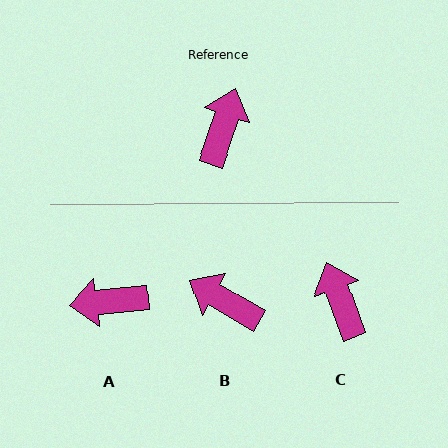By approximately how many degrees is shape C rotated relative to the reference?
Approximately 39 degrees counter-clockwise.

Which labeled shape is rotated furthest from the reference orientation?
A, about 114 degrees away.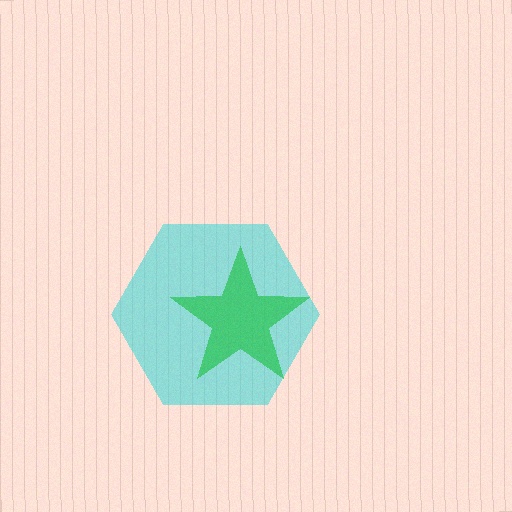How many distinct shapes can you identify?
There are 2 distinct shapes: a cyan hexagon, a green star.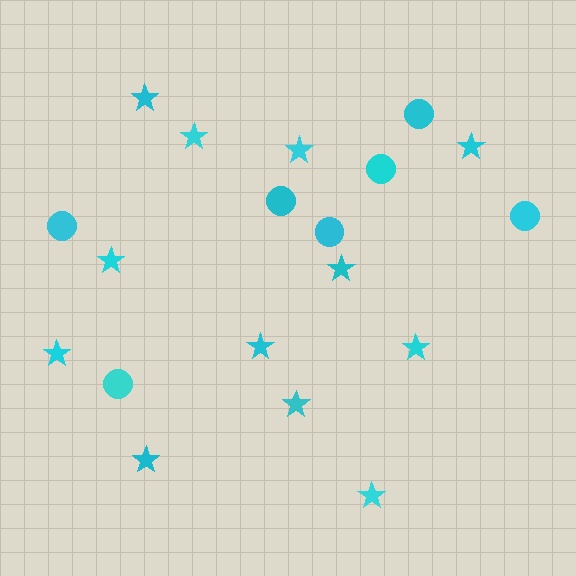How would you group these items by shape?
There are 2 groups: one group of circles (7) and one group of stars (12).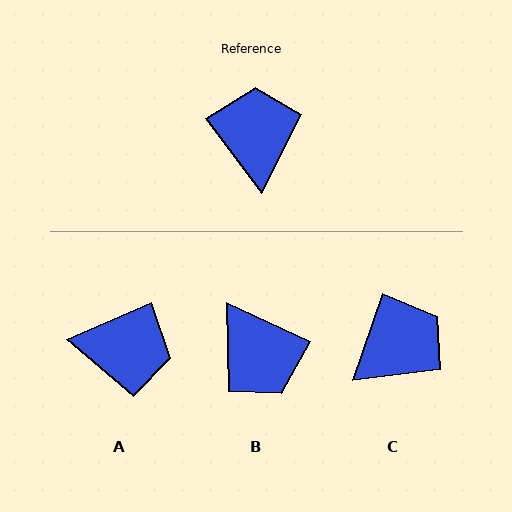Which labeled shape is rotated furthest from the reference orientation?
B, about 152 degrees away.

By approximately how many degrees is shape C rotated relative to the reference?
Approximately 55 degrees clockwise.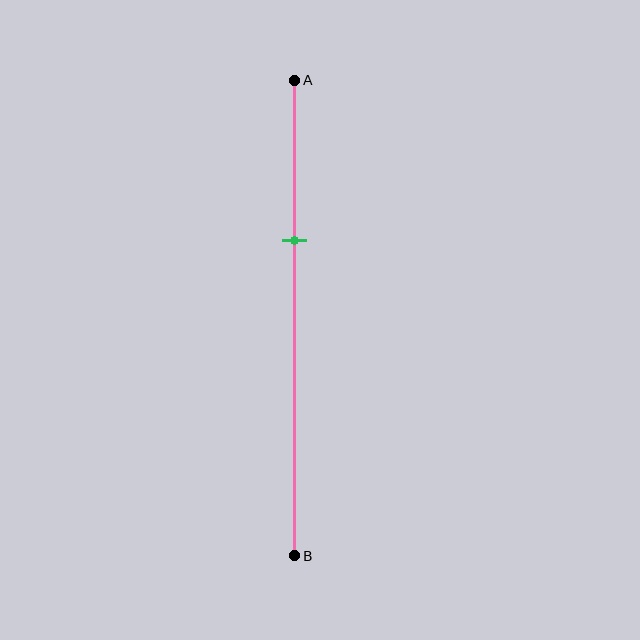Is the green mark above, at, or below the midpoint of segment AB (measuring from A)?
The green mark is above the midpoint of segment AB.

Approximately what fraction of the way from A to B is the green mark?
The green mark is approximately 35% of the way from A to B.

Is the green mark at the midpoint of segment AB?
No, the mark is at about 35% from A, not at the 50% midpoint.